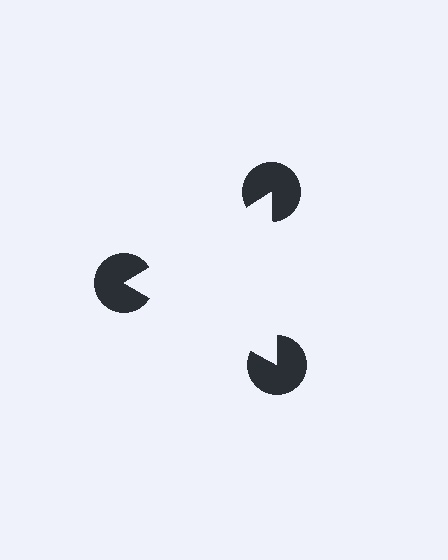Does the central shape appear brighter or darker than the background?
It typically appears slightly brighter than the background, even though no actual brightness change is drawn.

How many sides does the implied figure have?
3 sides.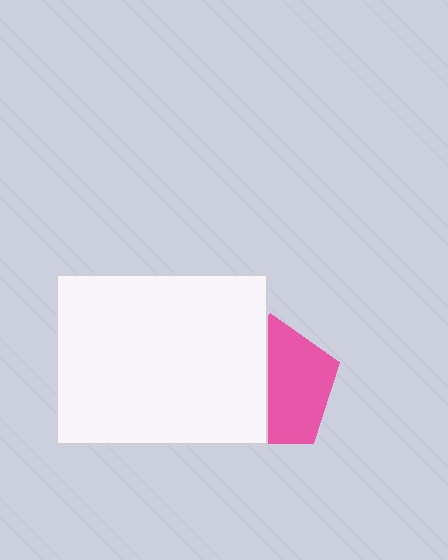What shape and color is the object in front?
The object in front is a white rectangle.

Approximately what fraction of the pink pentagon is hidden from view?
Roughly 46% of the pink pentagon is hidden behind the white rectangle.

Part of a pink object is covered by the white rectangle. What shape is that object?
It is a pentagon.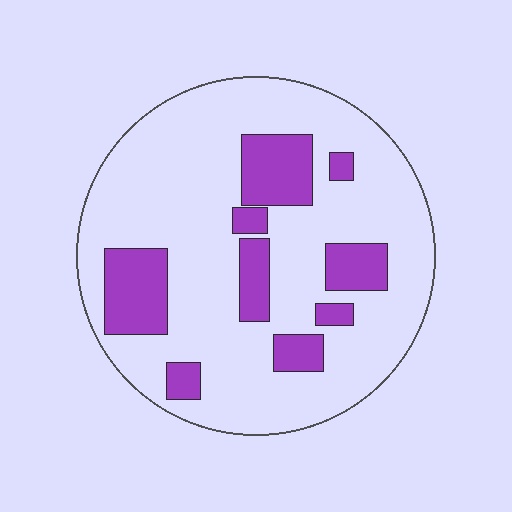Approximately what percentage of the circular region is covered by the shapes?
Approximately 20%.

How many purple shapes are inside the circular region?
9.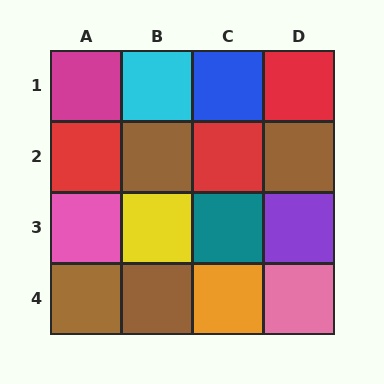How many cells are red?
3 cells are red.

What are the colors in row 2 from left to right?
Red, brown, red, brown.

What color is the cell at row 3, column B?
Yellow.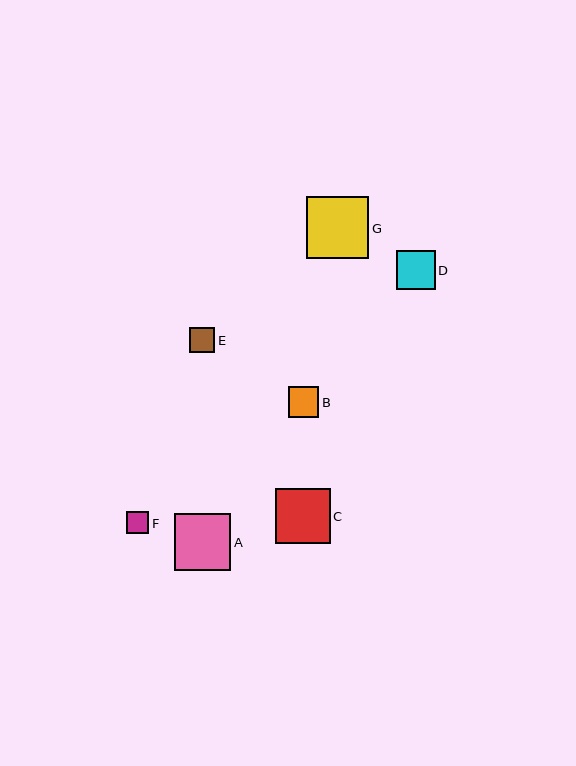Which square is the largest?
Square G is the largest with a size of approximately 62 pixels.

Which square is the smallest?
Square F is the smallest with a size of approximately 23 pixels.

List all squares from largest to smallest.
From largest to smallest: G, A, C, D, B, E, F.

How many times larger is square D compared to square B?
Square D is approximately 1.3 times the size of square B.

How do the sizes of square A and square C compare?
Square A and square C are approximately the same size.